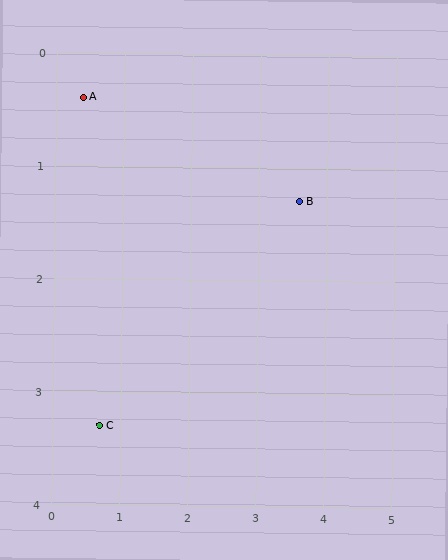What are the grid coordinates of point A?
Point A is at approximately (0.4, 0.4).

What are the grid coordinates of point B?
Point B is at approximately (3.6, 1.3).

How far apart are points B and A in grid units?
Points B and A are about 3.3 grid units apart.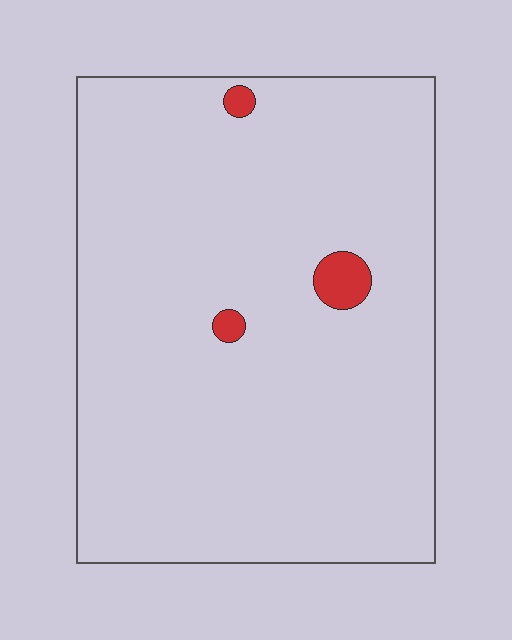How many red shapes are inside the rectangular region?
3.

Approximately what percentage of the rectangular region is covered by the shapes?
Approximately 5%.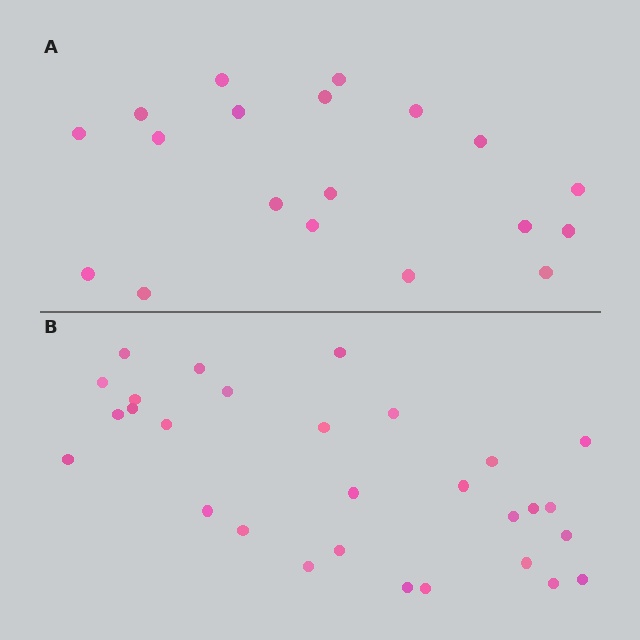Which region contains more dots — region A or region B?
Region B (the bottom region) has more dots.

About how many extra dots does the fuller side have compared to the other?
Region B has roughly 10 or so more dots than region A.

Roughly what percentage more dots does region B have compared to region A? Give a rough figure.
About 55% more.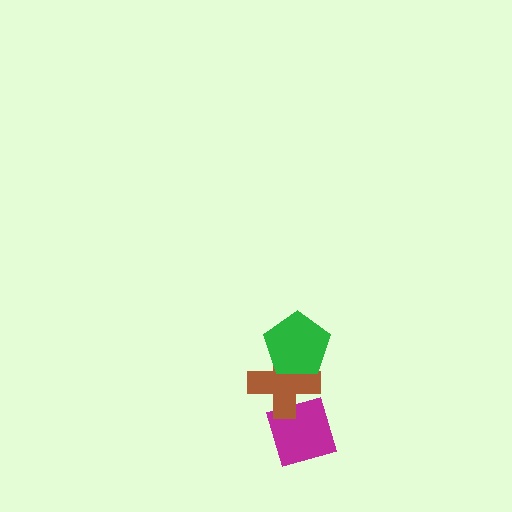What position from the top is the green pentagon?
The green pentagon is 1st from the top.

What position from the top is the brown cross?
The brown cross is 2nd from the top.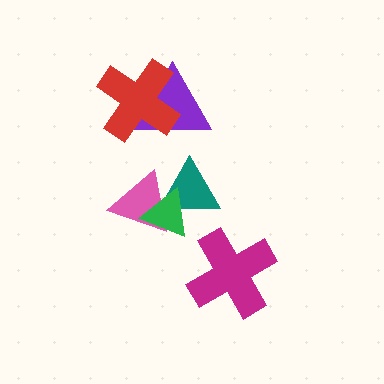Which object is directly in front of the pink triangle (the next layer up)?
The teal triangle is directly in front of the pink triangle.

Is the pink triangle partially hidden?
Yes, it is partially covered by another shape.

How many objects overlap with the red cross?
1 object overlaps with the red cross.